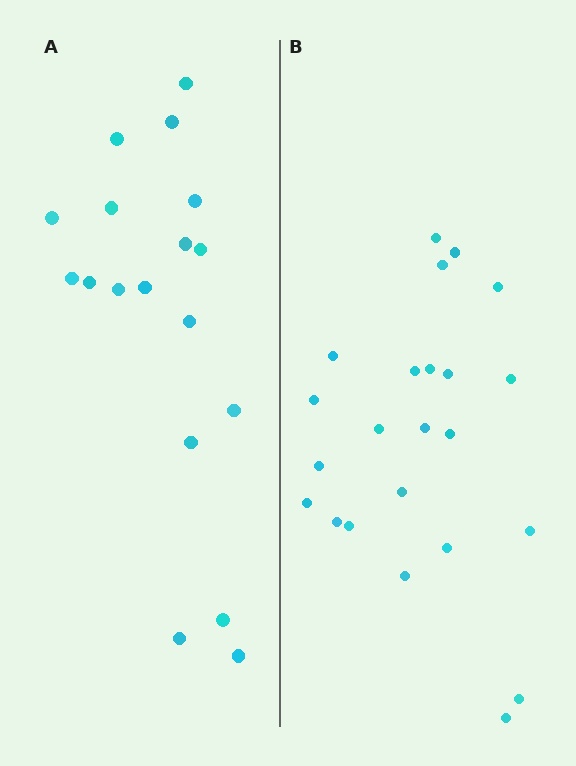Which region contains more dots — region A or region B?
Region B (the right region) has more dots.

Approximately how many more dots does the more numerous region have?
Region B has about 5 more dots than region A.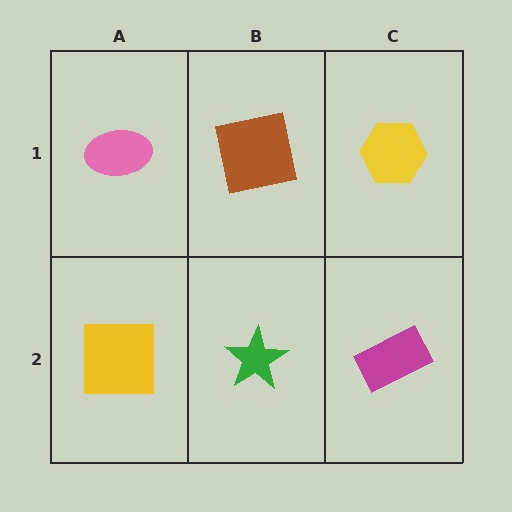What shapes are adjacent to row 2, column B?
A brown square (row 1, column B), a yellow square (row 2, column A), a magenta rectangle (row 2, column C).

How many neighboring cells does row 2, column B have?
3.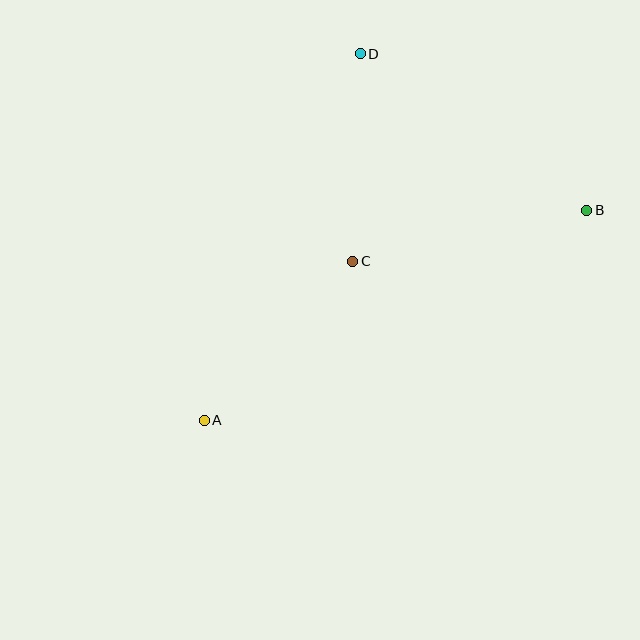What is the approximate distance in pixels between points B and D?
The distance between B and D is approximately 275 pixels.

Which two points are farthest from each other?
Points A and B are farthest from each other.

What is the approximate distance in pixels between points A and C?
The distance between A and C is approximately 217 pixels.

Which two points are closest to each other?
Points C and D are closest to each other.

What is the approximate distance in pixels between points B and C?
The distance between B and C is approximately 240 pixels.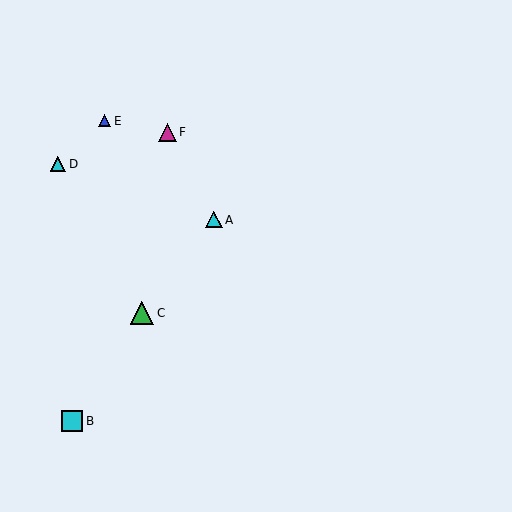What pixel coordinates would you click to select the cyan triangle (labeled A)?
Click at (214, 220) to select the cyan triangle A.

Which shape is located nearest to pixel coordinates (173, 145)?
The magenta triangle (labeled F) at (167, 132) is nearest to that location.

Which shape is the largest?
The green triangle (labeled C) is the largest.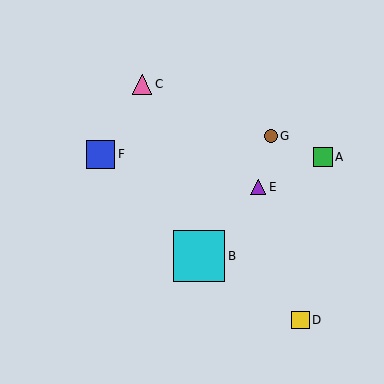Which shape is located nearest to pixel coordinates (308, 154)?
The green square (labeled A) at (323, 157) is nearest to that location.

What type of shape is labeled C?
Shape C is a pink triangle.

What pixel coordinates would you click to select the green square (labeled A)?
Click at (323, 157) to select the green square A.